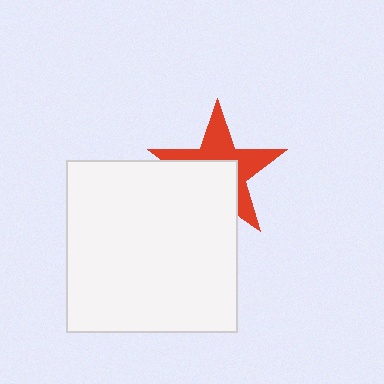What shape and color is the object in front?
The object in front is a white square.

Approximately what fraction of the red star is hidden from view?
Roughly 48% of the red star is hidden behind the white square.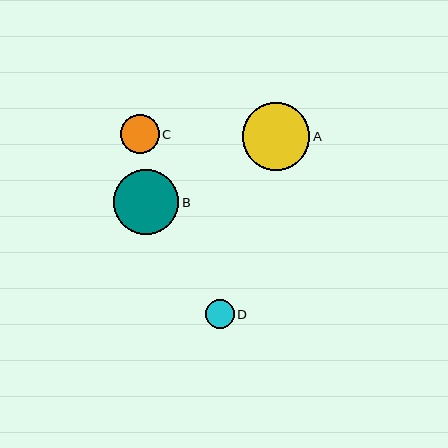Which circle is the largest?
Circle A is the largest with a size of approximately 68 pixels.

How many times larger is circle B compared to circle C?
Circle B is approximately 1.7 times the size of circle C.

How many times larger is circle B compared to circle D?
Circle B is approximately 2.3 times the size of circle D.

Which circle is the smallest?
Circle D is the smallest with a size of approximately 29 pixels.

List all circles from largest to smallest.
From largest to smallest: A, B, C, D.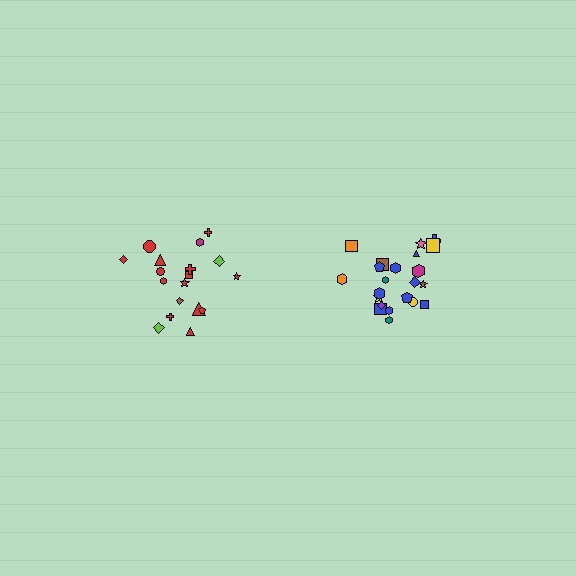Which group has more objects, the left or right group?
The right group.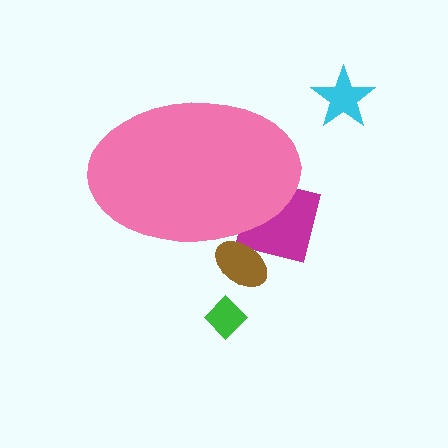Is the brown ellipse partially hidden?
Yes, the brown ellipse is partially hidden behind the pink ellipse.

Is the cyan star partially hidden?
No, the cyan star is fully visible.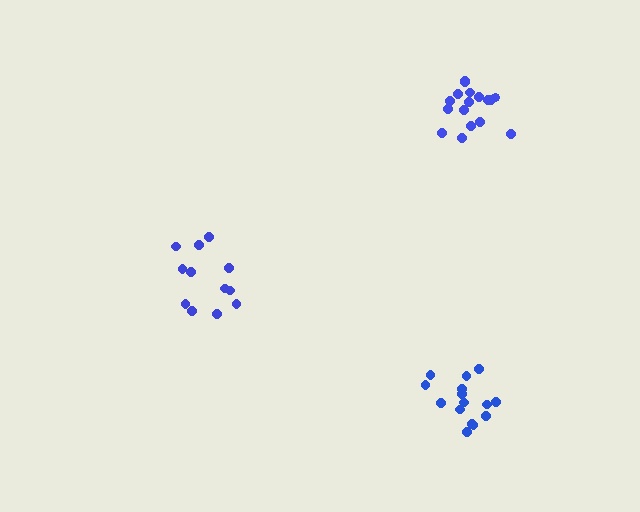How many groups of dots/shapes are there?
There are 3 groups.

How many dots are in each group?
Group 1: 12 dots, Group 2: 15 dots, Group 3: 17 dots (44 total).